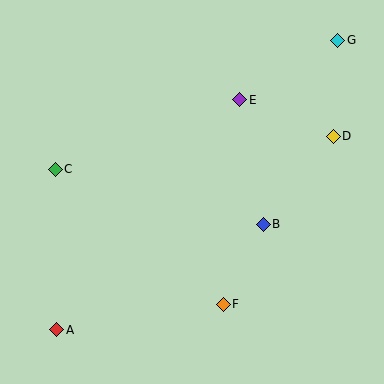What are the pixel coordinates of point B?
Point B is at (263, 224).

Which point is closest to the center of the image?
Point B at (263, 224) is closest to the center.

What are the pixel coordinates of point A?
Point A is at (57, 330).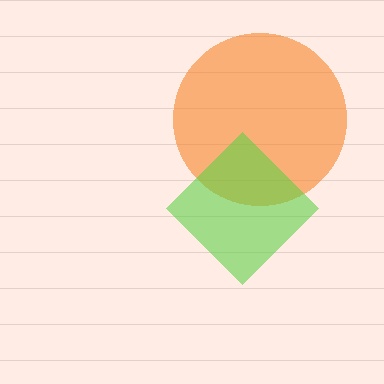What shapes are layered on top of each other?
The layered shapes are: an orange circle, a lime diamond.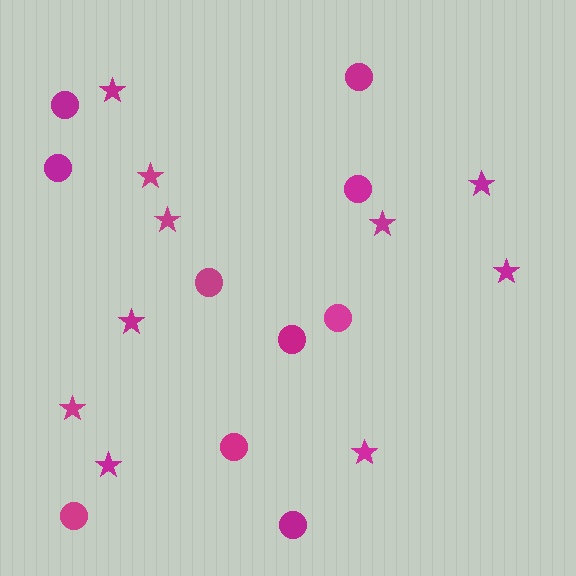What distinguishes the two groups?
There are 2 groups: one group of circles (10) and one group of stars (10).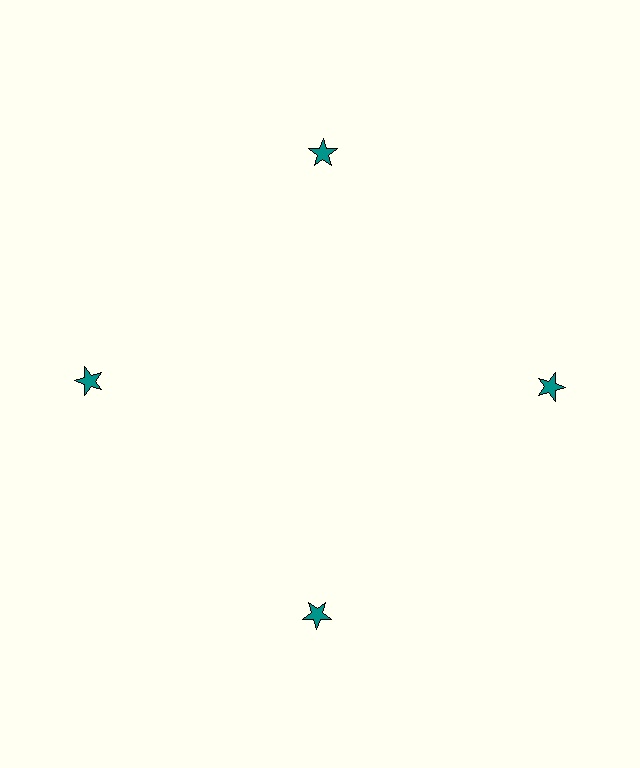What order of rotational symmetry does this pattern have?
This pattern has 4-fold rotational symmetry.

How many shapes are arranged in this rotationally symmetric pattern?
There are 4 shapes, arranged in 4 groups of 1.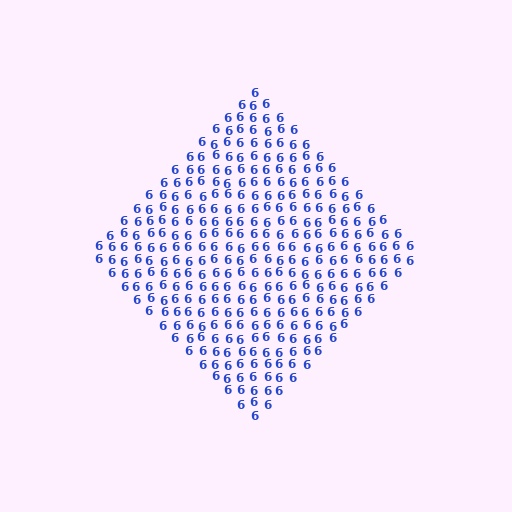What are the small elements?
The small elements are digit 6's.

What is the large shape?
The large shape is a diamond.